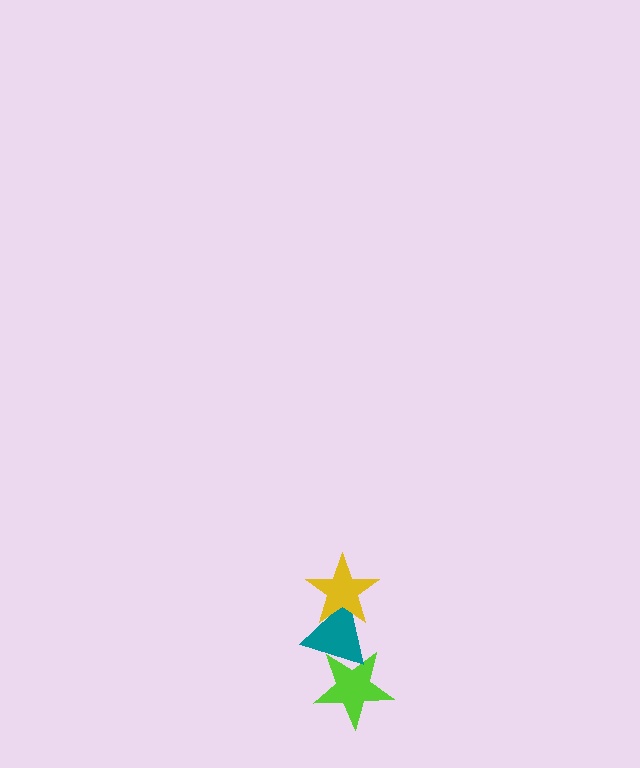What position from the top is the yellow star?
The yellow star is 1st from the top.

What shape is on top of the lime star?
The teal triangle is on top of the lime star.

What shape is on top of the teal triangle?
The yellow star is on top of the teal triangle.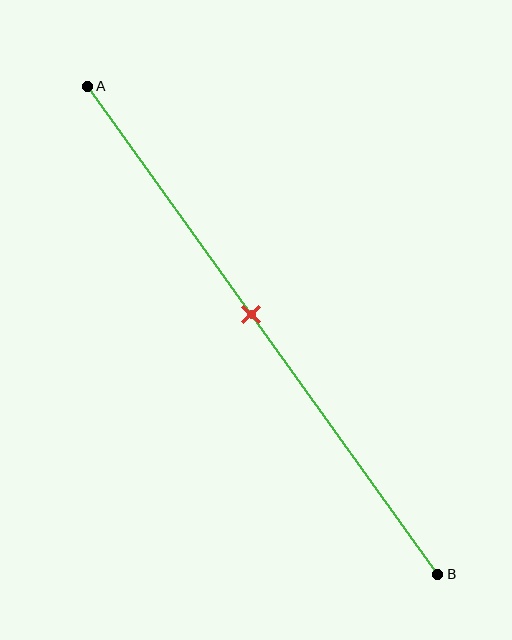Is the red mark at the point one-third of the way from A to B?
No, the mark is at about 45% from A, not at the 33% one-third point.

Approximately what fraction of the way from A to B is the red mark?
The red mark is approximately 45% of the way from A to B.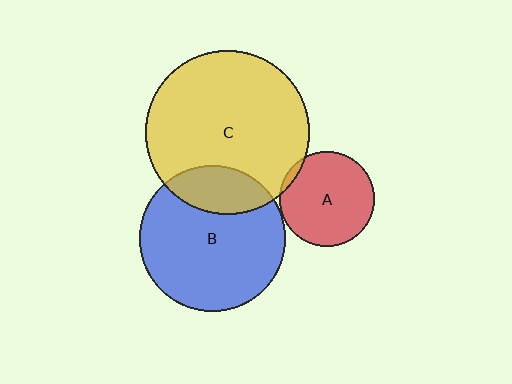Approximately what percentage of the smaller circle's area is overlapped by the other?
Approximately 20%.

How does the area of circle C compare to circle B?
Approximately 1.3 times.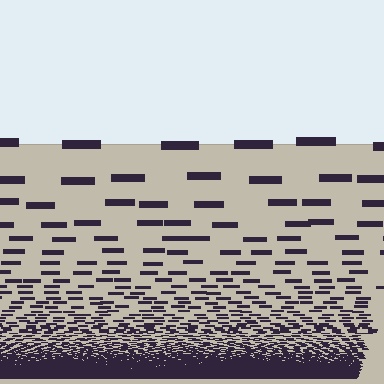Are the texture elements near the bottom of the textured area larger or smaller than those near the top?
Smaller. The gradient is inverted — elements near the bottom are smaller and denser.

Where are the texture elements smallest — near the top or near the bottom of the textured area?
Near the bottom.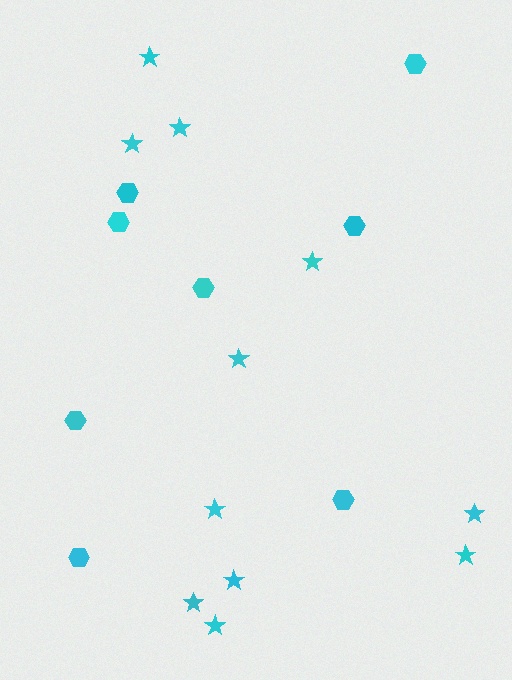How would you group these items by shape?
There are 2 groups: one group of hexagons (8) and one group of stars (11).